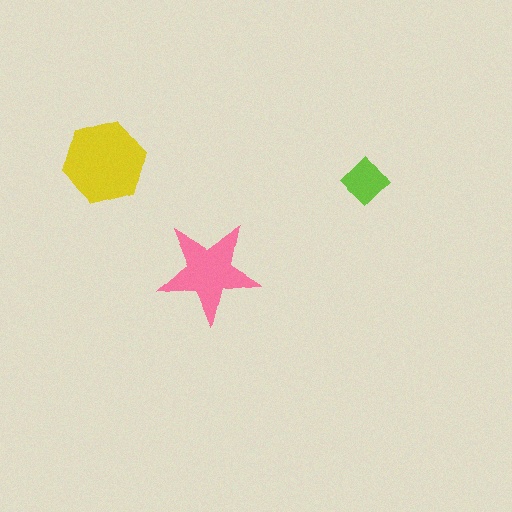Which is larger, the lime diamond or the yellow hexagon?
The yellow hexagon.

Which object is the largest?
The yellow hexagon.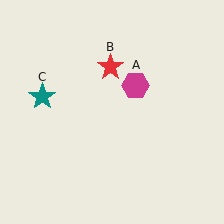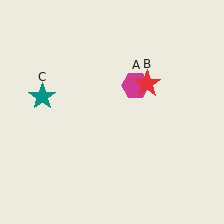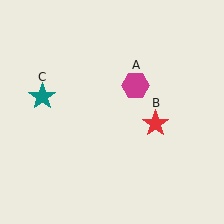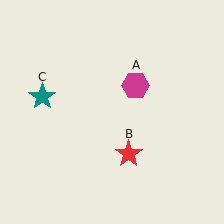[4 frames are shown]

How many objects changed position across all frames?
1 object changed position: red star (object B).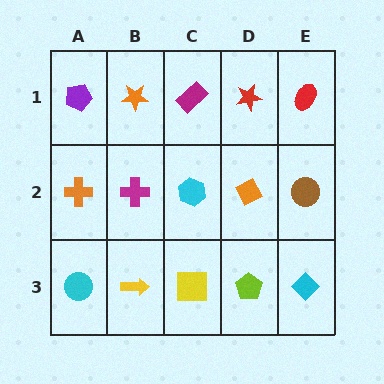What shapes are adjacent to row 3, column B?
A magenta cross (row 2, column B), a cyan circle (row 3, column A), a yellow square (row 3, column C).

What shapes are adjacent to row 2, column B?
An orange star (row 1, column B), a yellow arrow (row 3, column B), an orange cross (row 2, column A), a cyan hexagon (row 2, column C).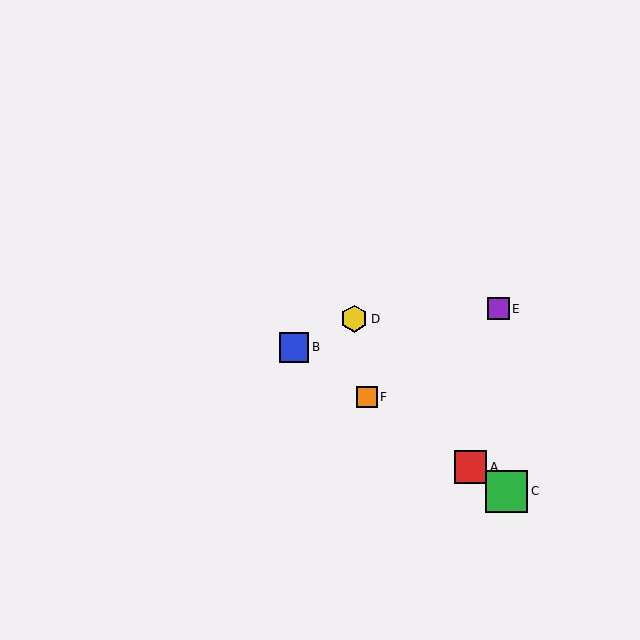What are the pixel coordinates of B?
Object B is at (294, 347).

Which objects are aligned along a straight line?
Objects A, B, C, F are aligned along a straight line.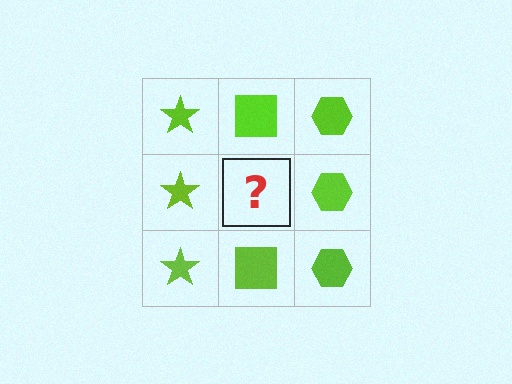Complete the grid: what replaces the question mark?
The question mark should be replaced with a lime square.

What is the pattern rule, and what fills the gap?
The rule is that each column has a consistent shape. The gap should be filled with a lime square.